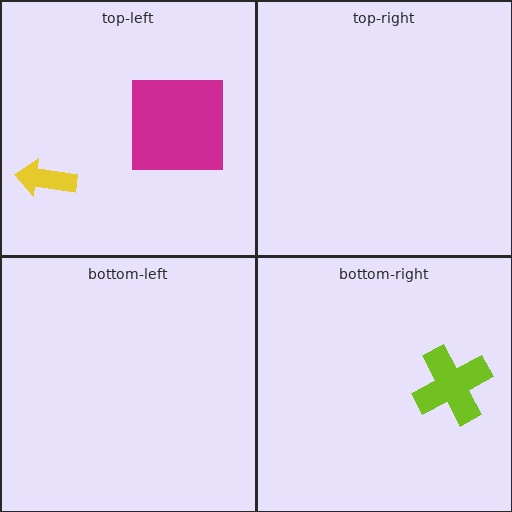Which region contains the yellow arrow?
The top-left region.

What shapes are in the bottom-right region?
The lime cross.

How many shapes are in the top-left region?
2.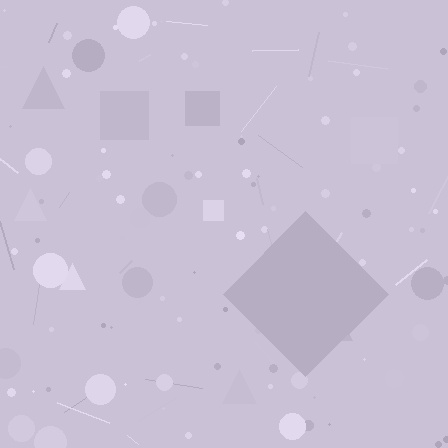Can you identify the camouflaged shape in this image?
The camouflaged shape is a diamond.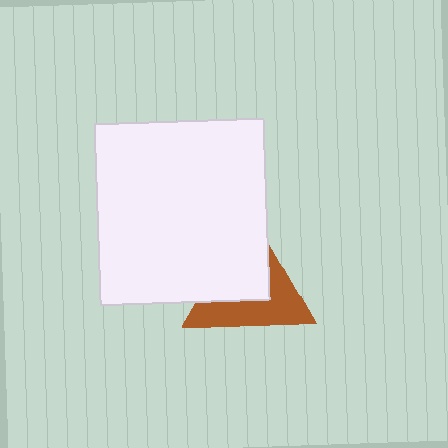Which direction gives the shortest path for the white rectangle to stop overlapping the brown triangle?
Moving toward the upper-left gives the shortest separation.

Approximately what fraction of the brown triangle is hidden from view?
Roughly 50% of the brown triangle is hidden behind the white rectangle.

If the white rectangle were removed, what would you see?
You would see the complete brown triangle.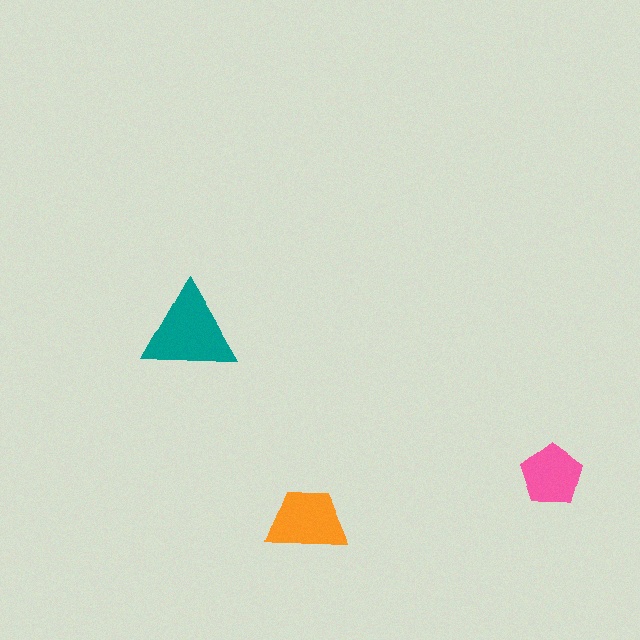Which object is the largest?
The teal triangle.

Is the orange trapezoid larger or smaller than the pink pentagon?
Larger.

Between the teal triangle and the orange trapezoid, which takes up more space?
The teal triangle.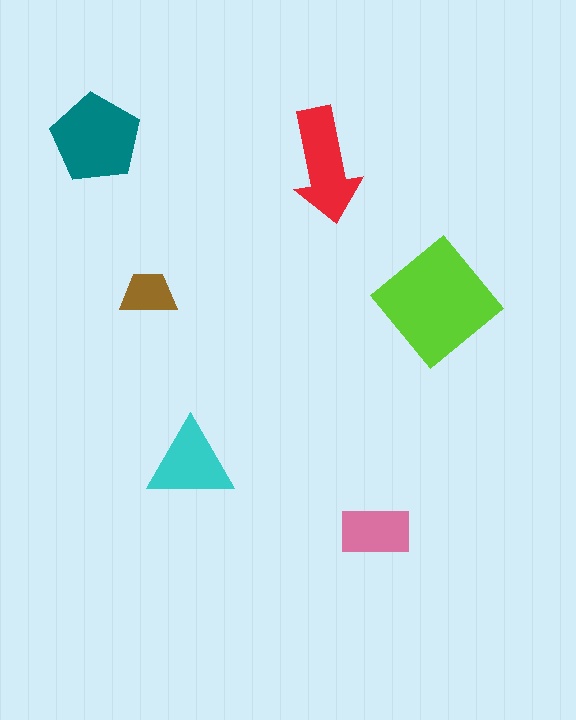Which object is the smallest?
The brown trapezoid.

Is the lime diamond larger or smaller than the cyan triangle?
Larger.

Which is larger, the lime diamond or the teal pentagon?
The lime diamond.